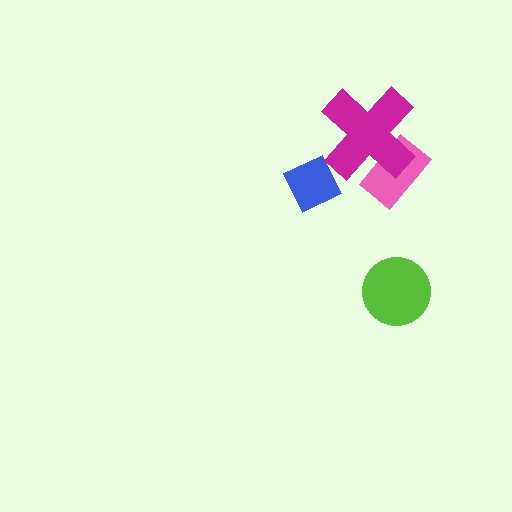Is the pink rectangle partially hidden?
Yes, it is partially covered by another shape.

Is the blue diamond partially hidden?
No, no other shape covers it.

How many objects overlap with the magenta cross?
1 object overlaps with the magenta cross.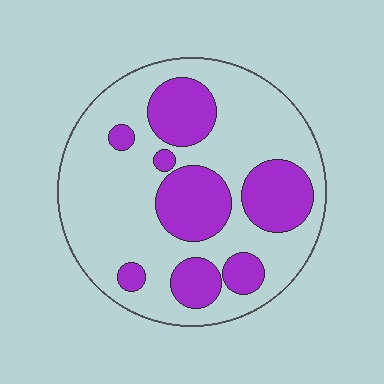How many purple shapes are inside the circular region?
8.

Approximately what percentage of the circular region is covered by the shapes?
Approximately 30%.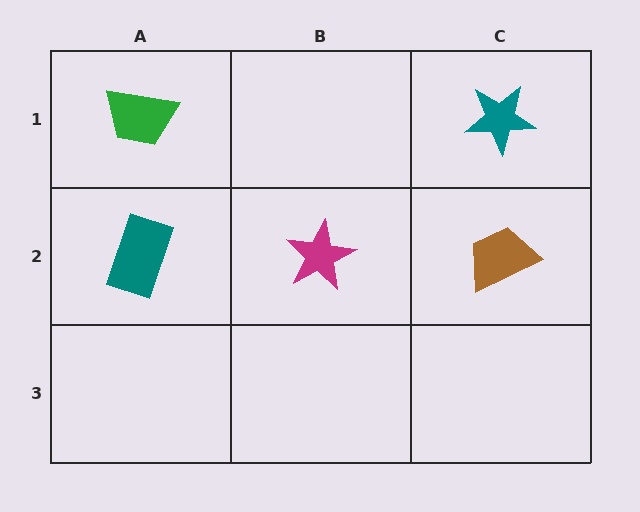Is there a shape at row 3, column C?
No, that cell is empty.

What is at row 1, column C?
A teal star.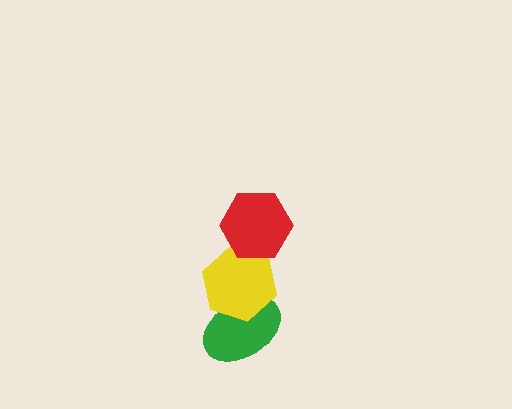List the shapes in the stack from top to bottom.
From top to bottom: the red hexagon, the yellow hexagon, the green ellipse.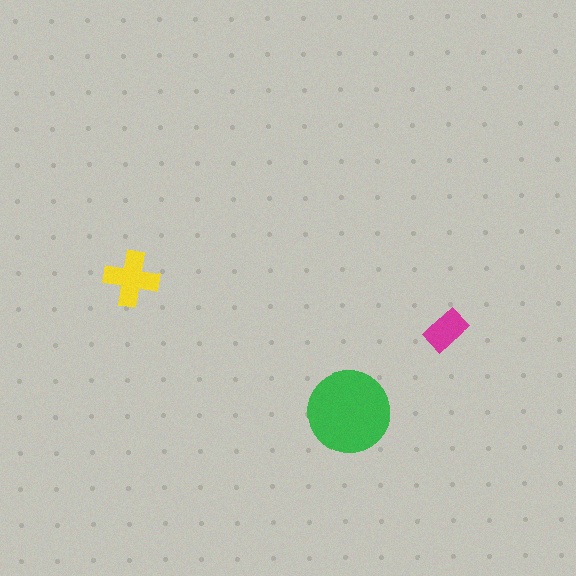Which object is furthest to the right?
The magenta rectangle is rightmost.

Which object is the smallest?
The magenta rectangle.